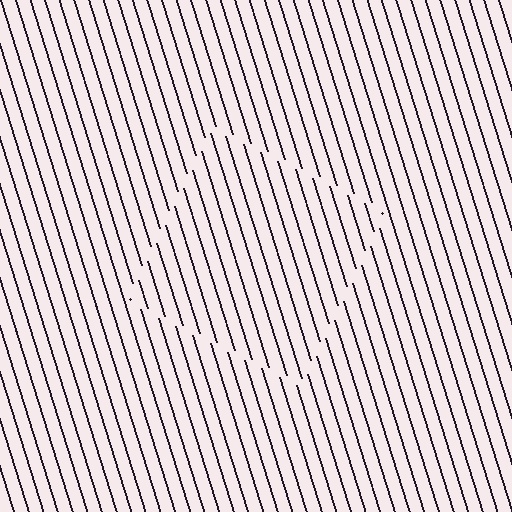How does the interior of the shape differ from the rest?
The interior of the shape contains the same grating, shifted by half a period — the contour is defined by the phase discontinuity where line-ends from the inner and outer gratings abut.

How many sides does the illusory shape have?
4 sides — the line-ends trace a square.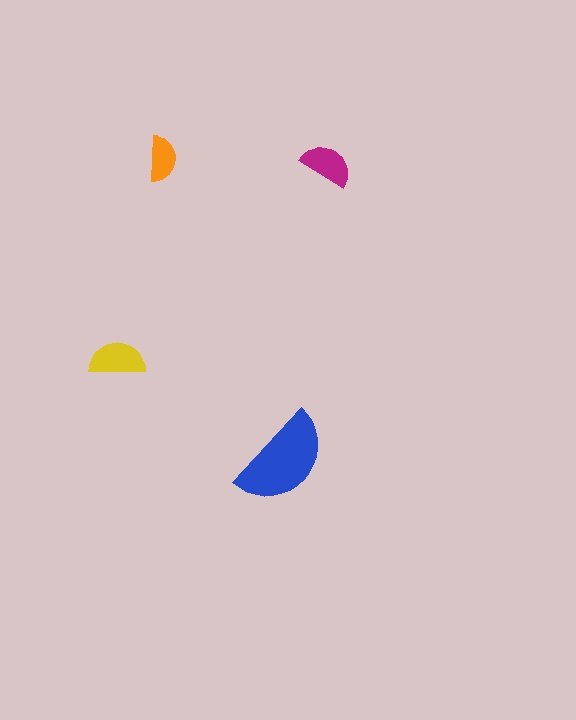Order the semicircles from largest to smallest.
the blue one, the yellow one, the magenta one, the orange one.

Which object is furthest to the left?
The yellow semicircle is leftmost.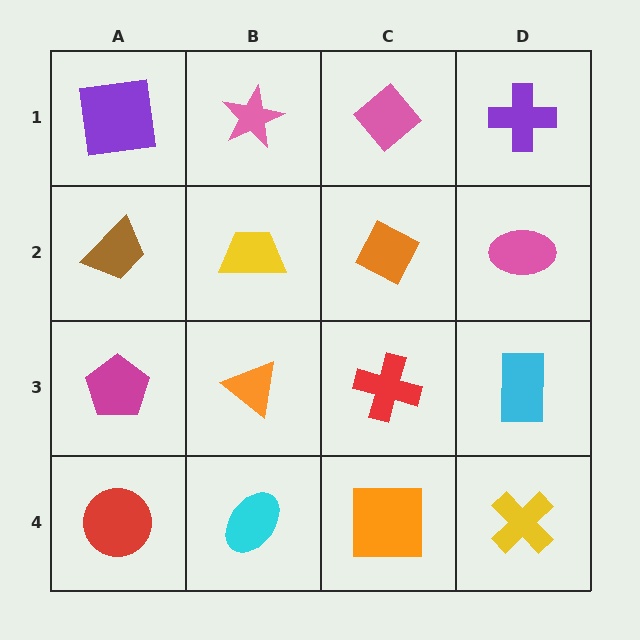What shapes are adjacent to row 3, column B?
A yellow trapezoid (row 2, column B), a cyan ellipse (row 4, column B), a magenta pentagon (row 3, column A), a red cross (row 3, column C).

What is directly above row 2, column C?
A pink diamond.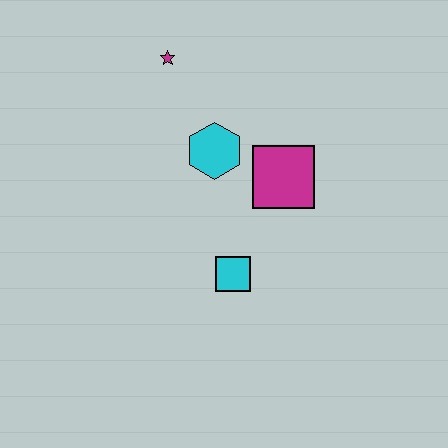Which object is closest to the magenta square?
The cyan hexagon is closest to the magenta square.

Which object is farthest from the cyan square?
The magenta star is farthest from the cyan square.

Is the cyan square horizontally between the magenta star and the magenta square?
Yes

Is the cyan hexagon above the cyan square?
Yes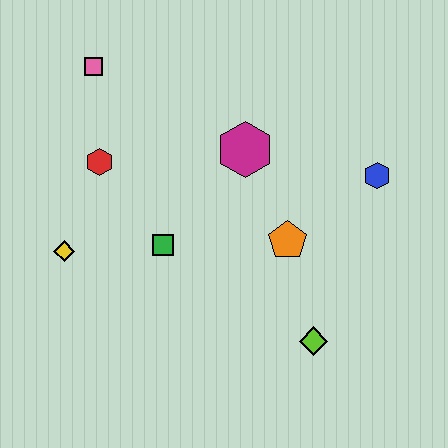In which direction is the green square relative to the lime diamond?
The green square is to the left of the lime diamond.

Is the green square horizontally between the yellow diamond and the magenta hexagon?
Yes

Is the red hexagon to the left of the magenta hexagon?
Yes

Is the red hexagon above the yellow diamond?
Yes